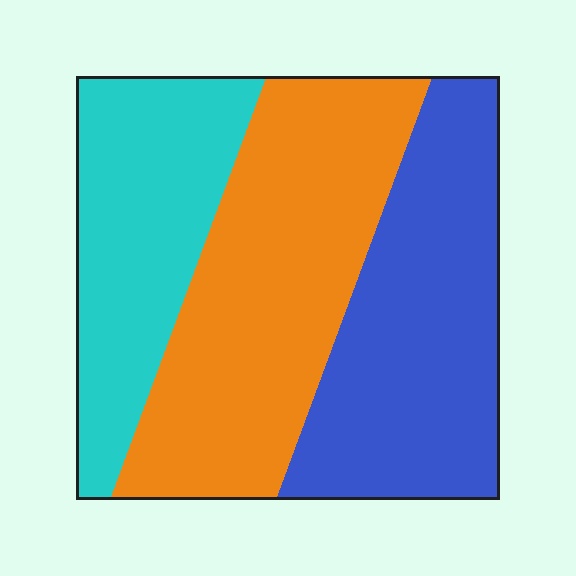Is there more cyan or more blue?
Blue.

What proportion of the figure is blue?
Blue covers 34% of the figure.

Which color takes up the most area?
Orange, at roughly 40%.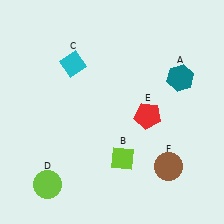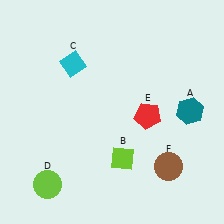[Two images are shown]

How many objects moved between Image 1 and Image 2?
1 object moved between the two images.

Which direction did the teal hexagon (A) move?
The teal hexagon (A) moved down.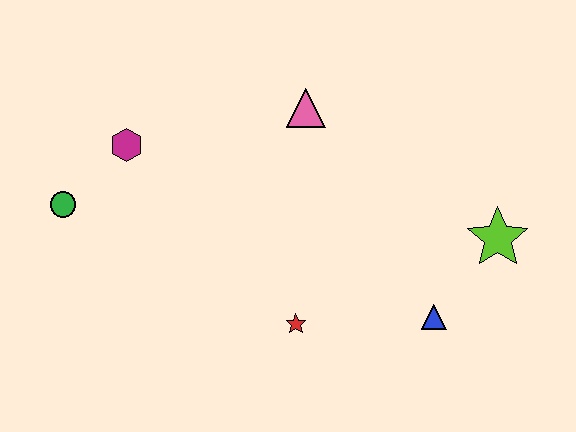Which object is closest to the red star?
The blue triangle is closest to the red star.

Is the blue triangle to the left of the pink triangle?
No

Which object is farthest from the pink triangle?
The green circle is farthest from the pink triangle.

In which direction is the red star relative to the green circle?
The red star is to the right of the green circle.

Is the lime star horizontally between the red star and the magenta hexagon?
No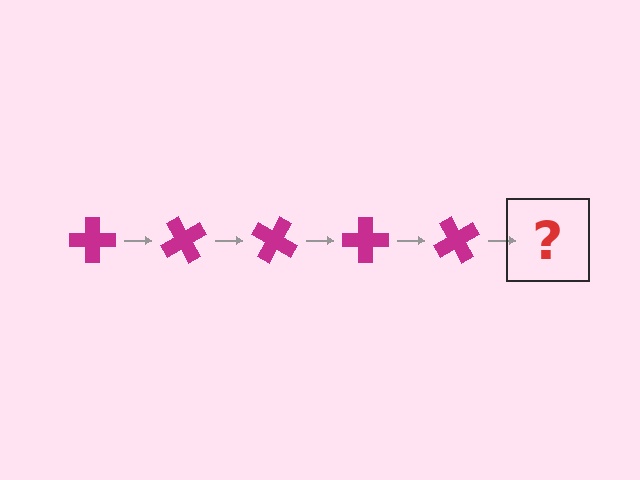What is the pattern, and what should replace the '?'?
The pattern is that the cross rotates 60 degrees each step. The '?' should be a magenta cross rotated 300 degrees.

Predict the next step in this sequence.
The next step is a magenta cross rotated 300 degrees.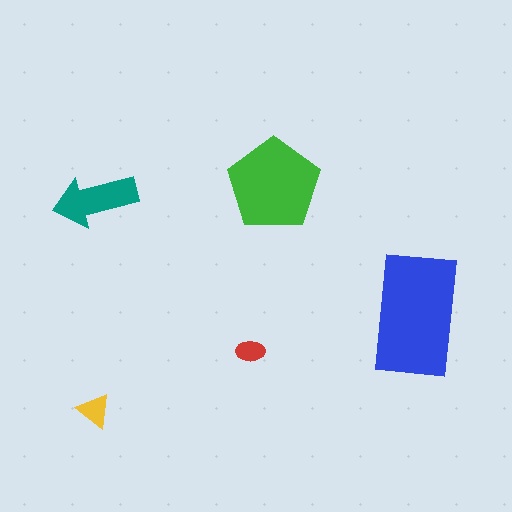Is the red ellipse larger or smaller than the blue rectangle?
Smaller.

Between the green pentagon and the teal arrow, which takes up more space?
The green pentagon.